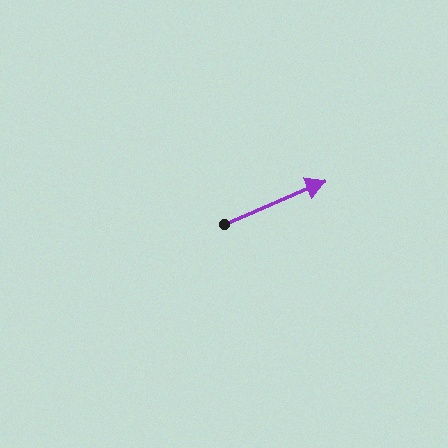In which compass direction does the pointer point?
Northeast.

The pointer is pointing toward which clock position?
Roughly 2 o'clock.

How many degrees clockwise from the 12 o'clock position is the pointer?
Approximately 67 degrees.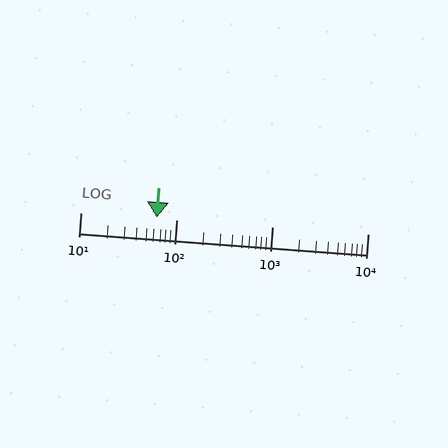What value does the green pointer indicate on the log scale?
The pointer indicates approximately 62.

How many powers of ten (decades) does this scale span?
The scale spans 3 decades, from 10 to 10000.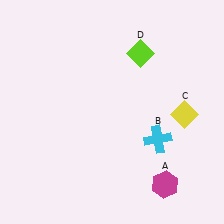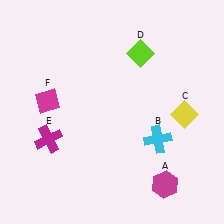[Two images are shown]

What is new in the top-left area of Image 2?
A magenta diamond (F) was added in the top-left area of Image 2.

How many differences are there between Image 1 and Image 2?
There are 2 differences between the two images.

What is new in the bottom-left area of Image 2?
A magenta cross (E) was added in the bottom-left area of Image 2.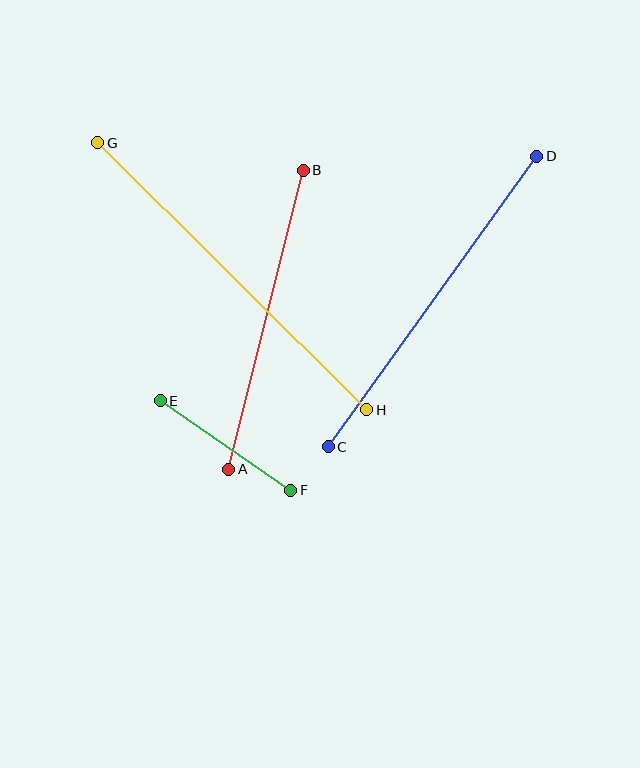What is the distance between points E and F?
The distance is approximately 158 pixels.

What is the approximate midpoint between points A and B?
The midpoint is at approximately (266, 320) pixels.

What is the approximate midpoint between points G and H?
The midpoint is at approximately (232, 276) pixels.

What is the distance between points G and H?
The distance is approximately 379 pixels.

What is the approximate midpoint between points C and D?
The midpoint is at approximately (432, 302) pixels.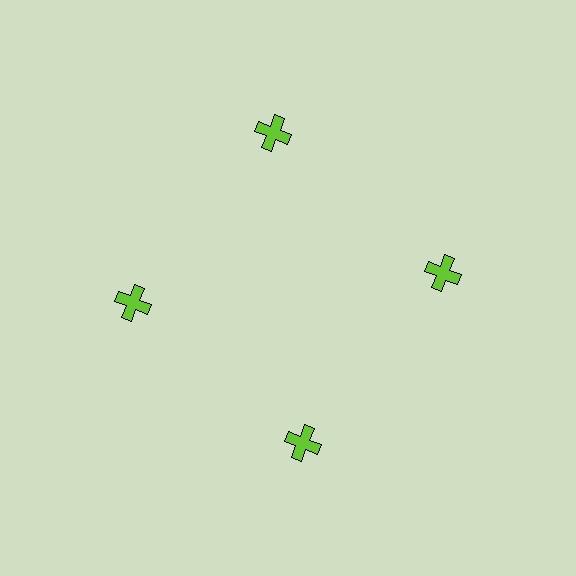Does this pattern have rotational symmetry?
Yes, this pattern has 4-fold rotational symmetry. It looks the same after rotating 90 degrees around the center.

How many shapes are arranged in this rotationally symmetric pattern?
There are 4 shapes, arranged in 4 groups of 1.